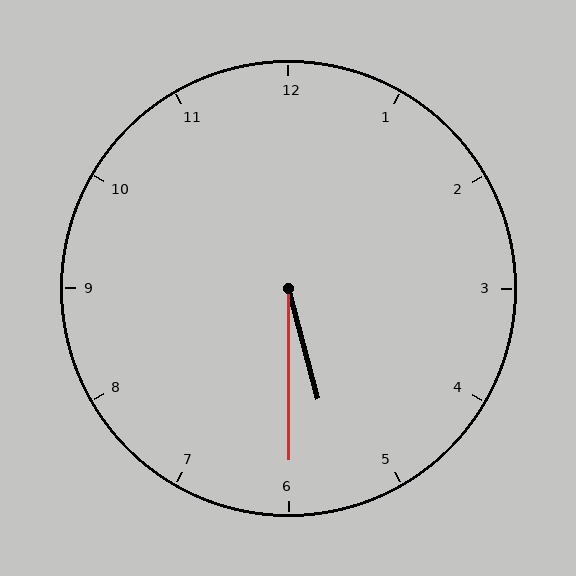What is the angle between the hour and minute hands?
Approximately 15 degrees.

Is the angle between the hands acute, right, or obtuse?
It is acute.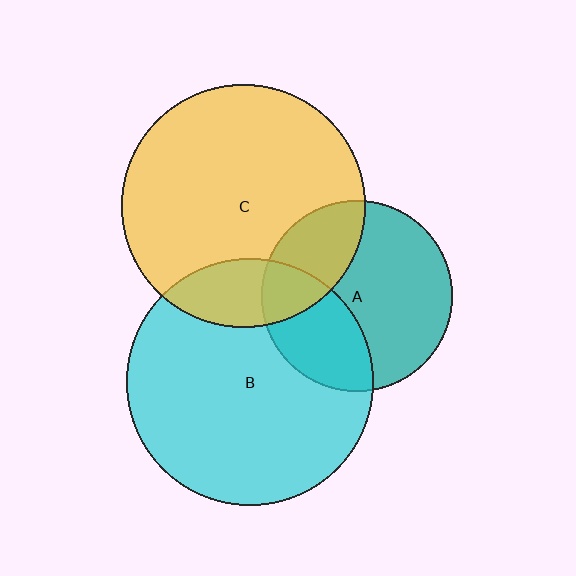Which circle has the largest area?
Circle B (cyan).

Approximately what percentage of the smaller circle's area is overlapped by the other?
Approximately 15%.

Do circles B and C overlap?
Yes.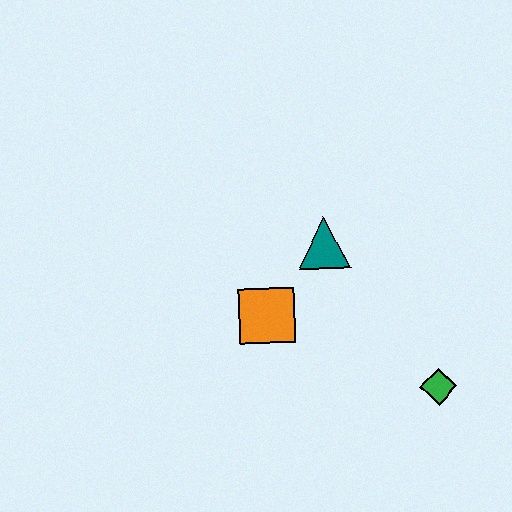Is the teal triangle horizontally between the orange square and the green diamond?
Yes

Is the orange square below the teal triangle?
Yes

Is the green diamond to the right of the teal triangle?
Yes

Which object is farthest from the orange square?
The green diamond is farthest from the orange square.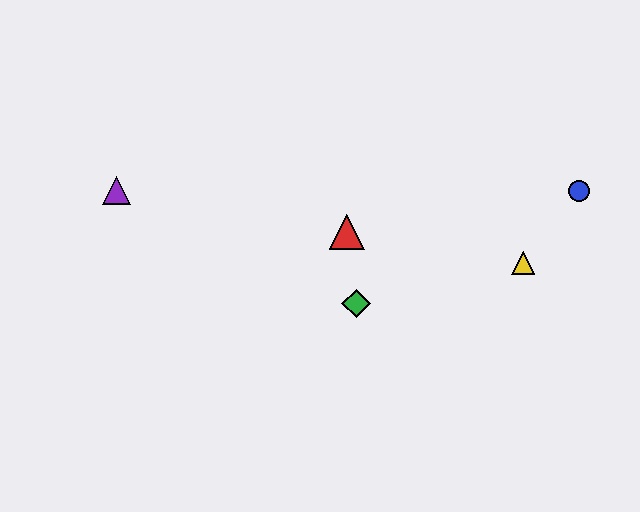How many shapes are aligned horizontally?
2 shapes (the blue circle, the purple triangle) are aligned horizontally.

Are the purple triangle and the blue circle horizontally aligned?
Yes, both are at y≈191.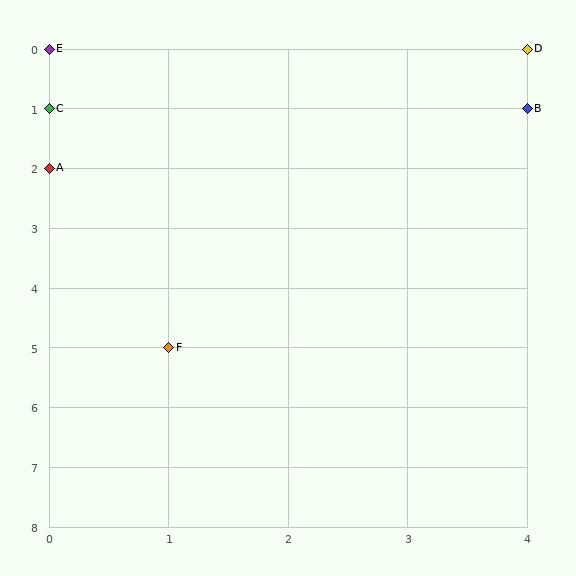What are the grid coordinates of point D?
Point D is at grid coordinates (4, 0).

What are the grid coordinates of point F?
Point F is at grid coordinates (1, 5).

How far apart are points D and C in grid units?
Points D and C are 4 columns and 1 row apart (about 4.1 grid units diagonally).